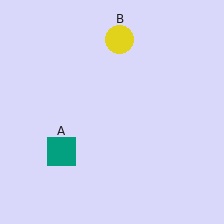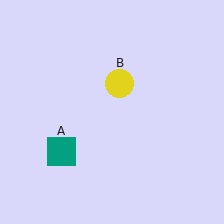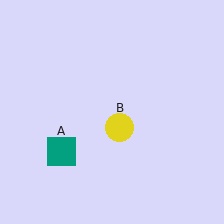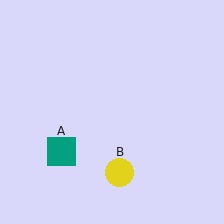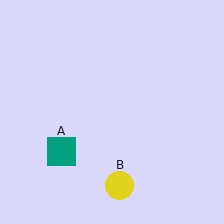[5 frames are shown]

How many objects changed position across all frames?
1 object changed position: yellow circle (object B).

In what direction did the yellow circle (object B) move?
The yellow circle (object B) moved down.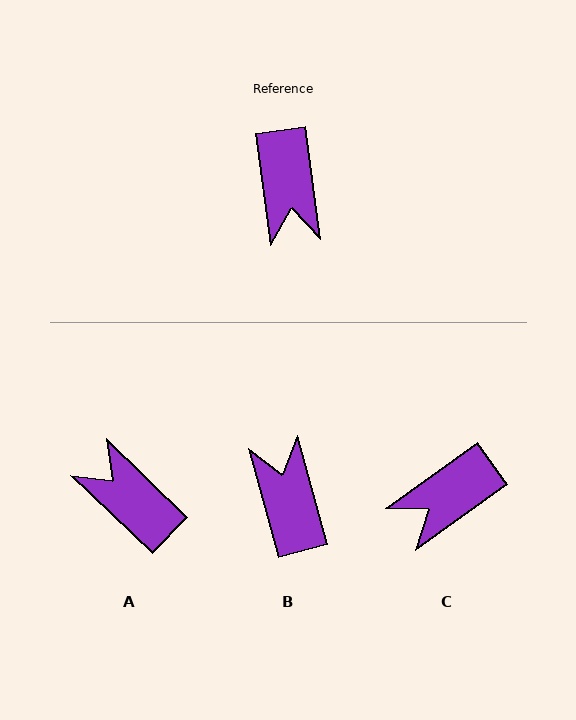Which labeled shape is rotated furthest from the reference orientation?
B, about 173 degrees away.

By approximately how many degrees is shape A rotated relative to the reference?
Approximately 142 degrees clockwise.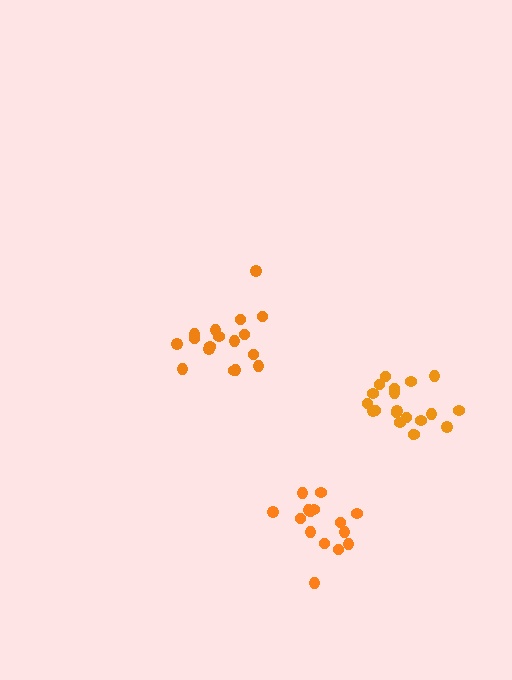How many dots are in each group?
Group 1: 20 dots, Group 2: 15 dots, Group 3: 17 dots (52 total).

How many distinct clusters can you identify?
There are 3 distinct clusters.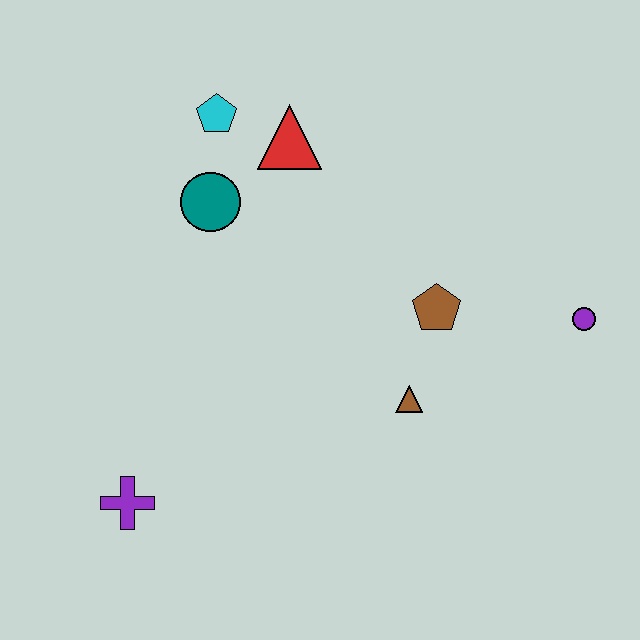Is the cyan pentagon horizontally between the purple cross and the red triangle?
Yes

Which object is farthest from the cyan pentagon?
The purple circle is farthest from the cyan pentagon.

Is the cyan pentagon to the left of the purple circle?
Yes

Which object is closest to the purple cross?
The brown triangle is closest to the purple cross.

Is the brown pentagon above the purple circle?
Yes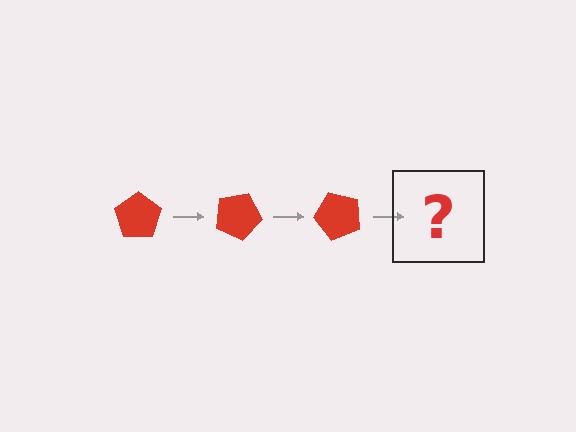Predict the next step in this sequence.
The next step is a red pentagon rotated 75 degrees.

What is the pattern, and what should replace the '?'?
The pattern is that the pentagon rotates 25 degrees each step. The '?' should be a red pentagon rotated 75 degrees.